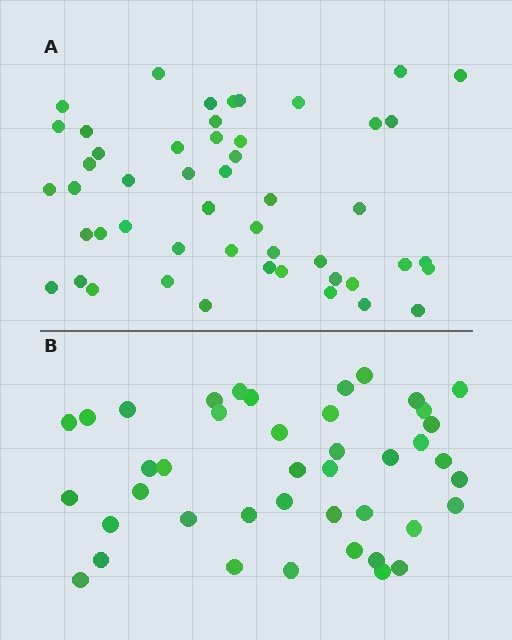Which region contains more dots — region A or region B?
Region A (the top region) has more dots.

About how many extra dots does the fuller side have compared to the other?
Region A has roughly 8 or so more dots than region B.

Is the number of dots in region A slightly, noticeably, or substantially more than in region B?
Region A has only slightly more — the two regions are fairly close. The ratio is roughly 1.2 to 1.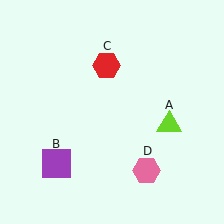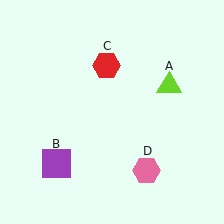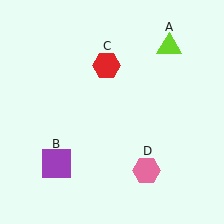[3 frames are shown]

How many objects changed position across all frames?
1 object changed position: lime triangle (object A).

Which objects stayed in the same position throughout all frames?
Purple square (object B) and red hexagon (object C) and pink hexagon (object D) remained stationary.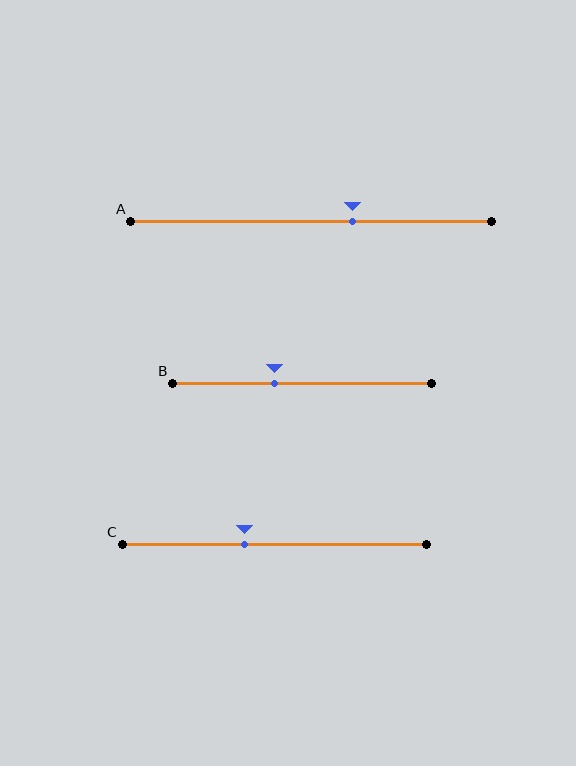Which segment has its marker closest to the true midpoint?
Segment C has its marker closest to the true midpoint.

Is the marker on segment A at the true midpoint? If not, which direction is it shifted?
No, the marker on segment A is shifted to the right by about 11% of the segment length.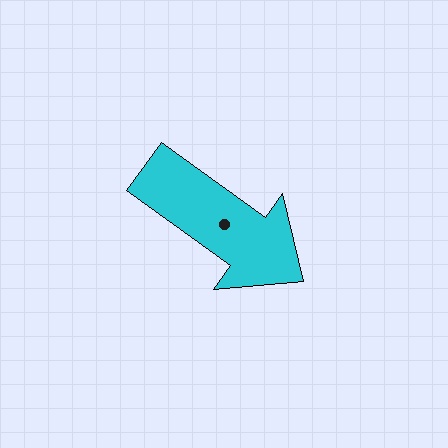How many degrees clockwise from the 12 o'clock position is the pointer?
Approximately 126 degrees.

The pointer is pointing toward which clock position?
Roughly 4 o'clock.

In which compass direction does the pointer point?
Southeast.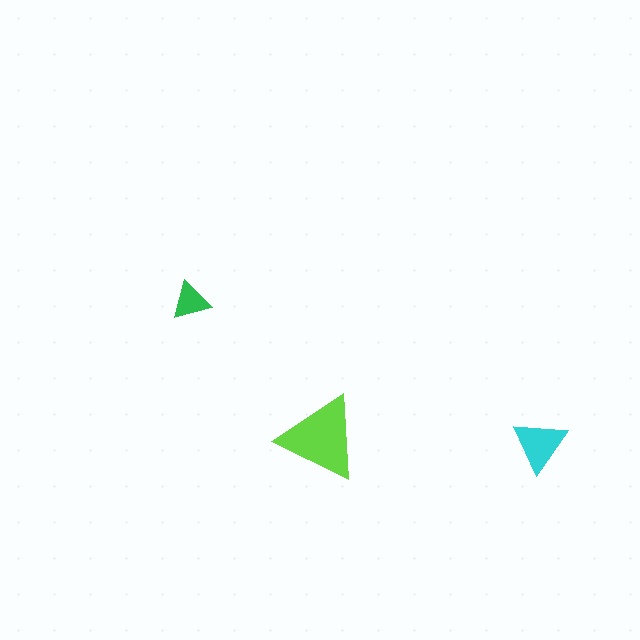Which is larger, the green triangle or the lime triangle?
The lime one.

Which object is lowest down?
The cyan triangle is bottommost.